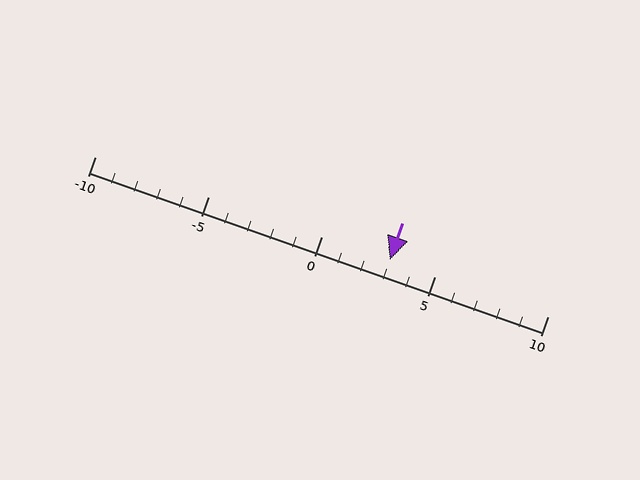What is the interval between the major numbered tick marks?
The major tick marks are spaced 5 units apart.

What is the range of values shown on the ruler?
The ruler shows values from -10 to 10.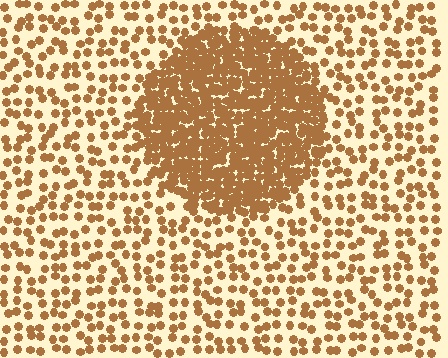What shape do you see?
I see a circle.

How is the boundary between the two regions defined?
The boundary is defined by a change in element density (approximately 3.0x ratio). All elements are the same color, size, and shape.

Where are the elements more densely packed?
The elements are more densely packed inside the circle boundary.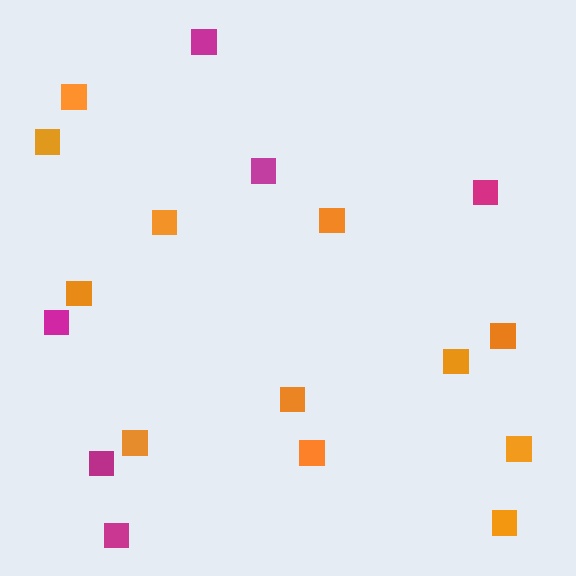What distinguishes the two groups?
There are 2 groups: one group of magenta squares (6) and one group of orange squares (12).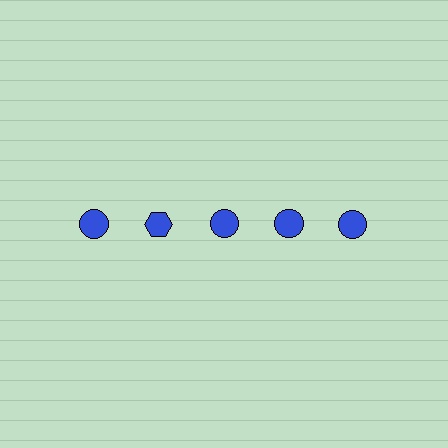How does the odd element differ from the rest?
It has a different shape: hexagon instead of circle.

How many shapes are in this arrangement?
There are 5 shapes arranged in a grid pattern.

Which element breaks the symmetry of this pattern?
The blue hexagon in the top row, second from left column breaks the symmetry. All other shapes are blue circles.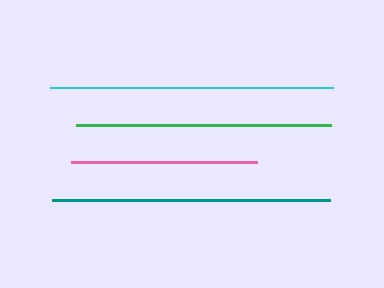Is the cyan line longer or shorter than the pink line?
The cyan line is longer than the pink line.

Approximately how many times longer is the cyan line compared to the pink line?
The cyan line is approximately 1.5 times the length of the pink line.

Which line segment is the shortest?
The pink line is the shortest at approximately 186 pixels.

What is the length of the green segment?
The green segment is approximately 254 pixels long.